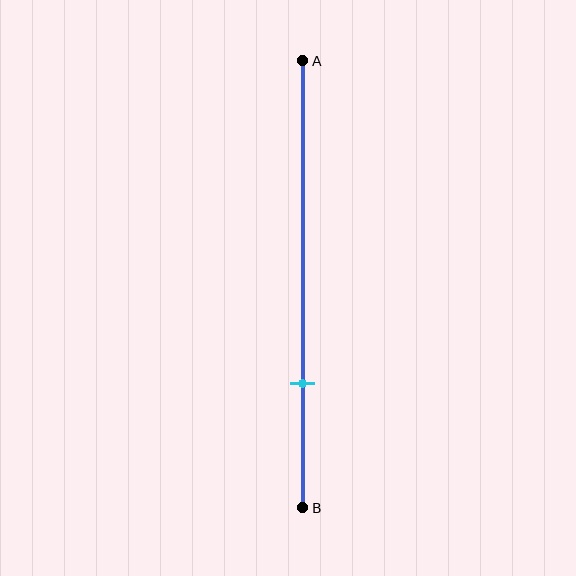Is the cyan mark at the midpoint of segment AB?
No, the mark is at about 70% from A, not at the 50% midpoint.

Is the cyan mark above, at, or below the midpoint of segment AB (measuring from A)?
The cyan mark is below the midpoint of segment AB.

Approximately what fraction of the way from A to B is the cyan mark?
The cyan mark is approximately 70% of the way from A to B.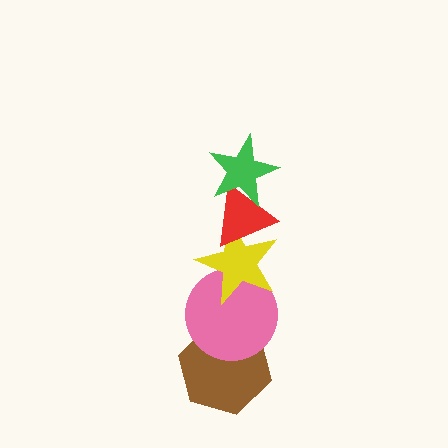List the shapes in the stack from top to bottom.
From top to bottom: the green star, the red triangle, the yellow star, the pink circle, the brown hexagon.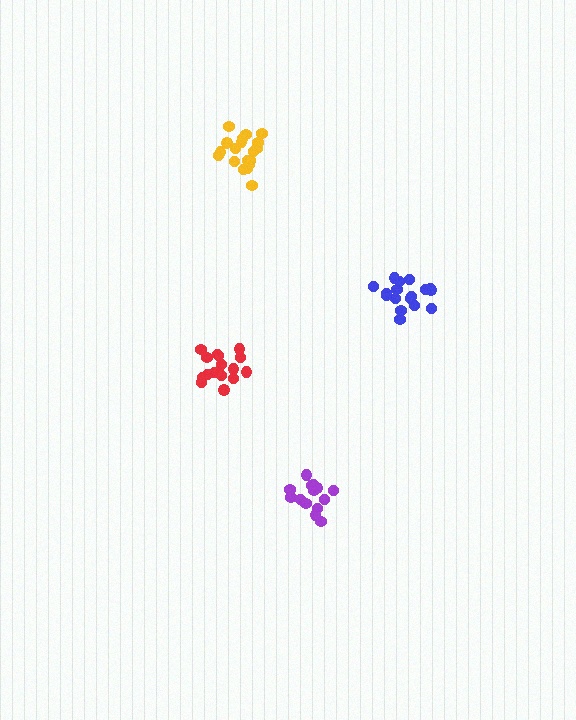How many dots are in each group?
Group 1: 19 dots, Group 2: 16 dots, Group 3: 17 dots, Group 4: 14 dots (66 total).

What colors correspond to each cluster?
The clusters are colored: yellow, red, blue, purple.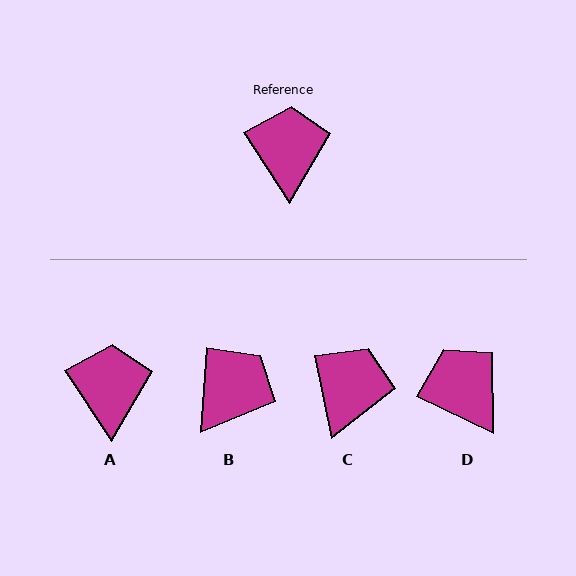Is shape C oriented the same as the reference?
No, it is off by about 21 degrees.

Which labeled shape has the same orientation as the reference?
A.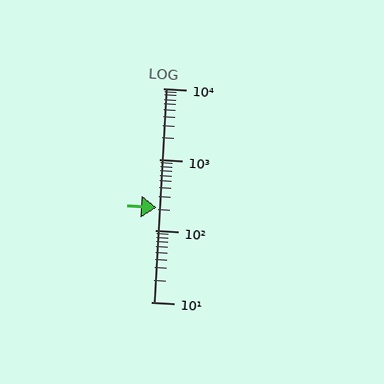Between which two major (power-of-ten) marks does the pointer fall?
The pointer is between 100 and 1000.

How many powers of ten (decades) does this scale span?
The scale spans 3 decades, from 10 to 10000.